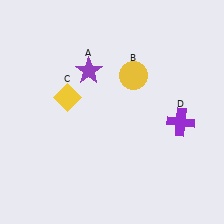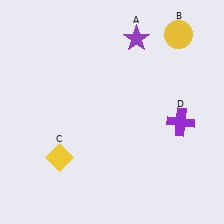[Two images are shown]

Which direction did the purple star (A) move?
The purple star (A) moved right.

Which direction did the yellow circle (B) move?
The yellow circle (B) moved right.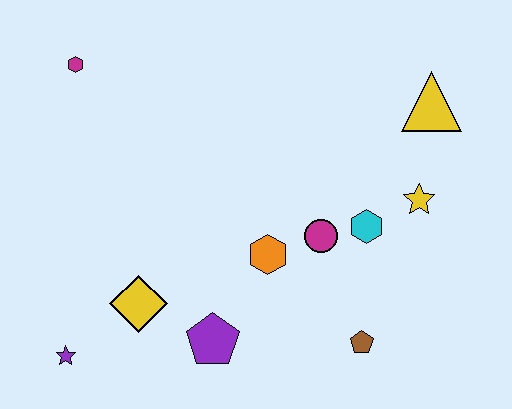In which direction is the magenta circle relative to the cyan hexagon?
The magenta circle is to the left of the cyan hexagon.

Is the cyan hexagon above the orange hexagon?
Yes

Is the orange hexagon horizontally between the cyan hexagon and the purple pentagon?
Yes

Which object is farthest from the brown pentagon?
The magenta hexagon is farthest from the brown pentagon.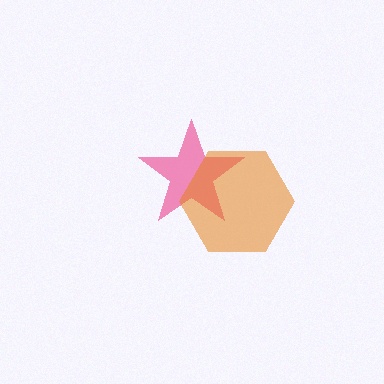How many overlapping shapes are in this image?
There are 2 overlapping shapes in the image.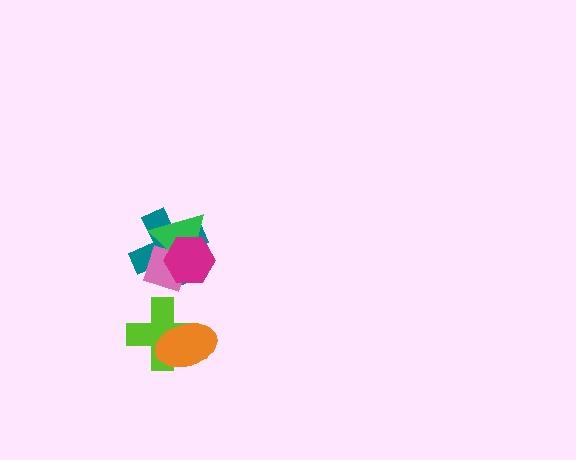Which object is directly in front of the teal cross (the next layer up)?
The pink diamond is directly in front of the teal cross.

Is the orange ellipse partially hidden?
No, no other shape covers it.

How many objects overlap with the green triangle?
3 objects overlap with the green triangle.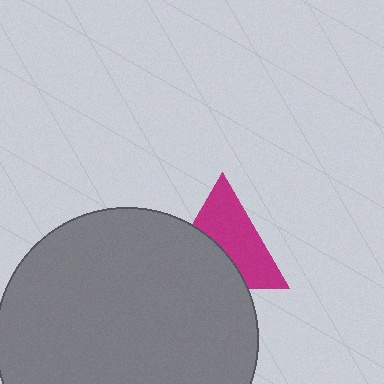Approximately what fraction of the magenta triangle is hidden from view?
Roughly 44% of the magenta triangle is hidden behind the gray circle.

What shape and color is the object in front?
The object in front is a gray circle.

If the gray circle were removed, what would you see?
You would see the complete magenta triangle.